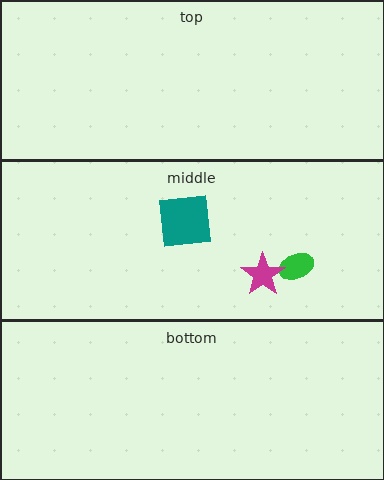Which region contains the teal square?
The middle region.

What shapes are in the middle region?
The teal square, the green ellipse, the magenta star.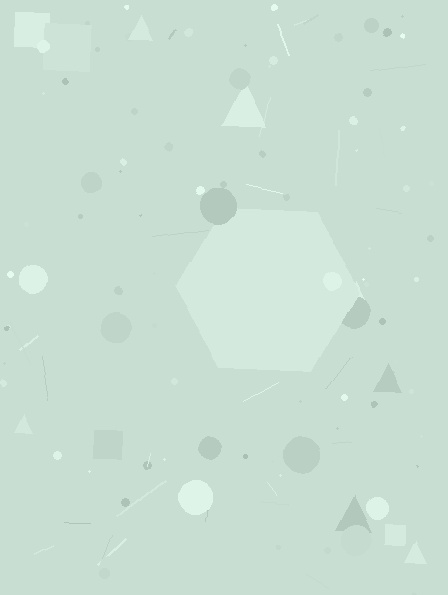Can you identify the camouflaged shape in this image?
The camouflaged shape is a hexagon.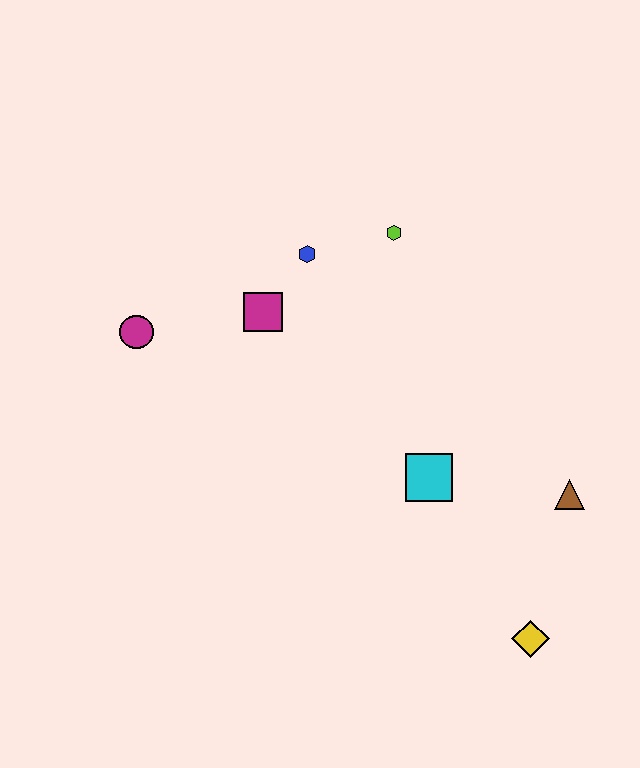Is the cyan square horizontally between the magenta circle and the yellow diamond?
Yes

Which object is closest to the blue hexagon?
The magenta square is closest to the blue hexagon.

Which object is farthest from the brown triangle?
The magenta circle is farthest from the brown triangle.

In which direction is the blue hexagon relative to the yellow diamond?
The blue hexagon is above the yellow diamond.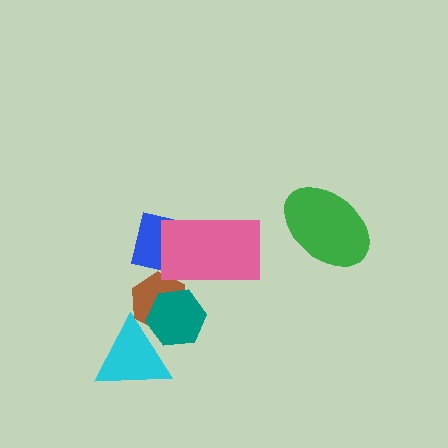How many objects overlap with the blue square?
2 objects overlap with the blue square.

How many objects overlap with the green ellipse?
0 objects overlap with the green ellipse.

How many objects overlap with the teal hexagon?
2 objects overlap with the teal hexagon.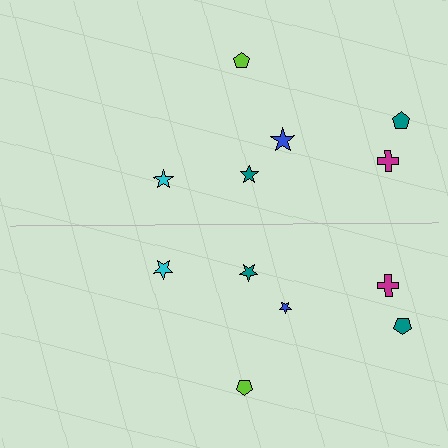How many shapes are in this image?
There are 12 shapes in this image.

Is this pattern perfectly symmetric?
No, the pattern is not perfectly symmetric. The blue star on the bottom side has a different size than its mirror counterpart.